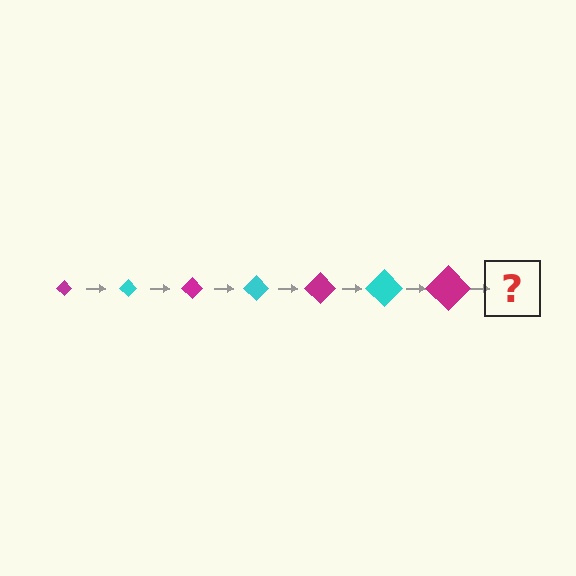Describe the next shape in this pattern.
It should be a cyan diamond, larger than the previous one.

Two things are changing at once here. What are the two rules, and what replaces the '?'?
The two rules are that the diamond grows larger each step and the color cycles through magenta and cyan. The '?' should be a cyan diamond, larger than the previous one.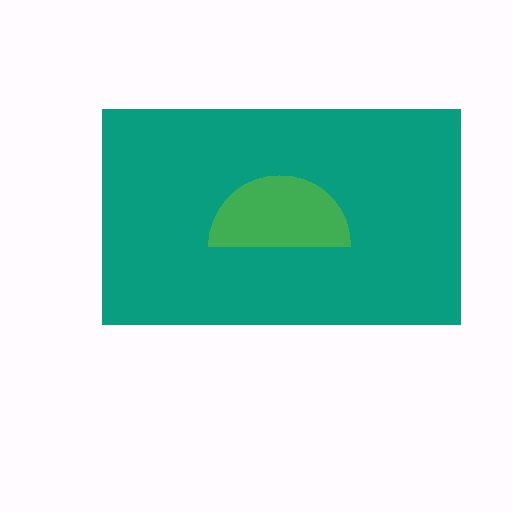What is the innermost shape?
The green semicircle.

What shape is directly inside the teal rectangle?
The green semicircle.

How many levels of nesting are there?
2.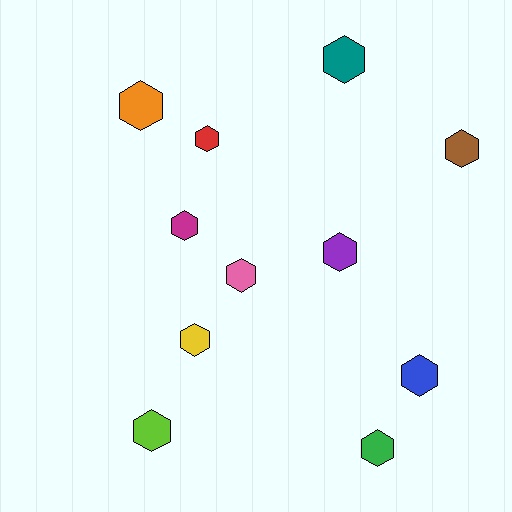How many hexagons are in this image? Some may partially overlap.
There are 11 hexagons.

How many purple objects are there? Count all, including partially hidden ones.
There is 1 purple object.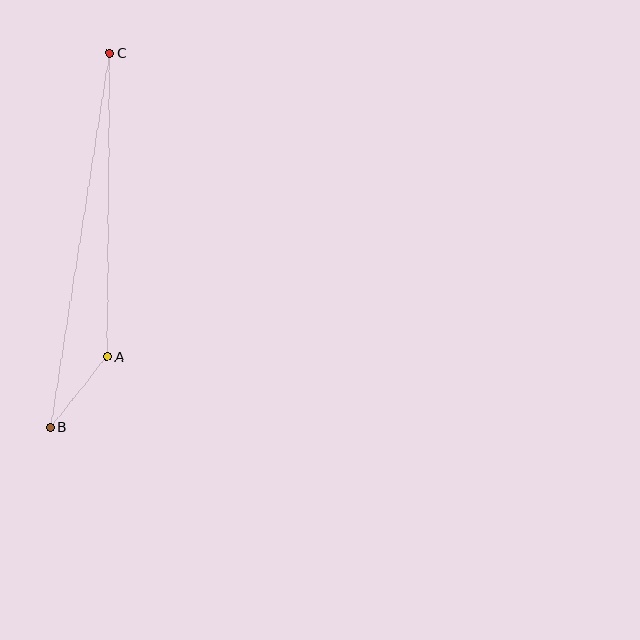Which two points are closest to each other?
Points A and B are closest to each other.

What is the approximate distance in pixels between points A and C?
The distance between A and C is approximately 304 pixels.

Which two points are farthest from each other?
Points B and C are farthest from each other.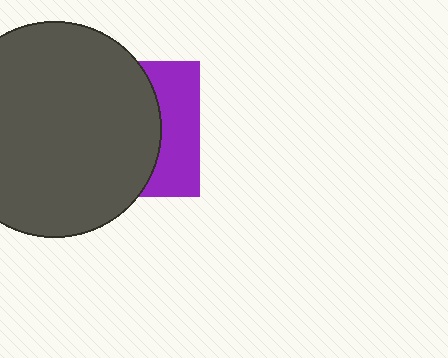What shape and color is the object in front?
The object in front is a dark gray circle.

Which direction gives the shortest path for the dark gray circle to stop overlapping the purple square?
Moving left gives the shortest separation.